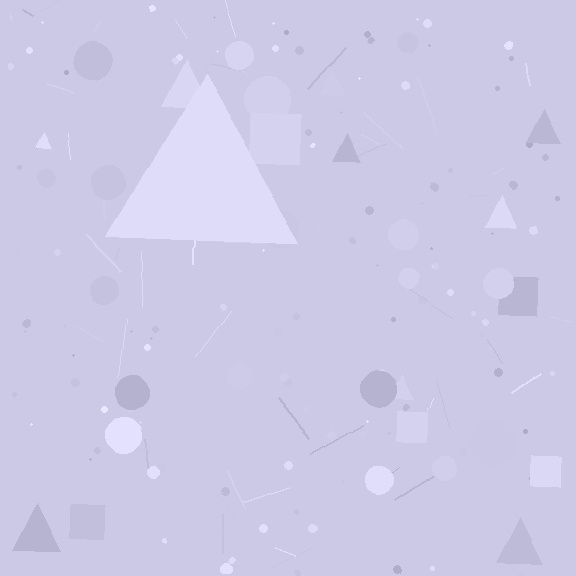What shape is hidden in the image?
A triangle is hidden in the image.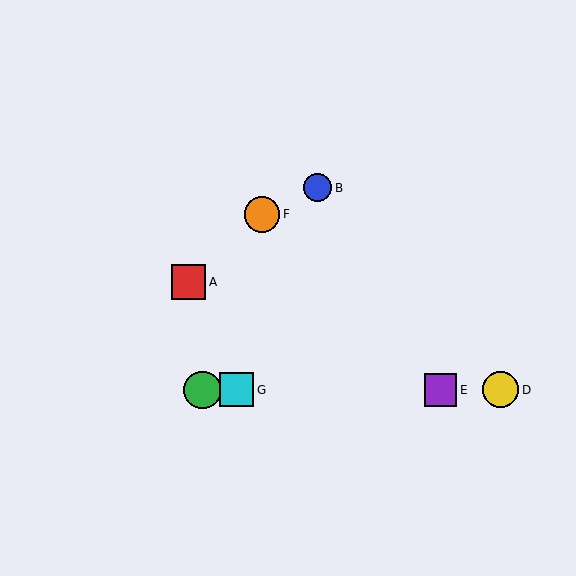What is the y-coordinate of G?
Object G is at y≈390.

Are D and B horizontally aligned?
No, D is at y≈390 and B is at y≈188.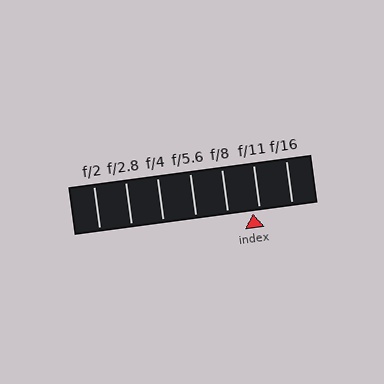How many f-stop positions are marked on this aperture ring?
There are 7 f-stop positions marked.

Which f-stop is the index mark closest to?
The index mark is closest to f/11.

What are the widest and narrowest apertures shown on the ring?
The widest aperture shown is f/2 and the narrowest is f/16.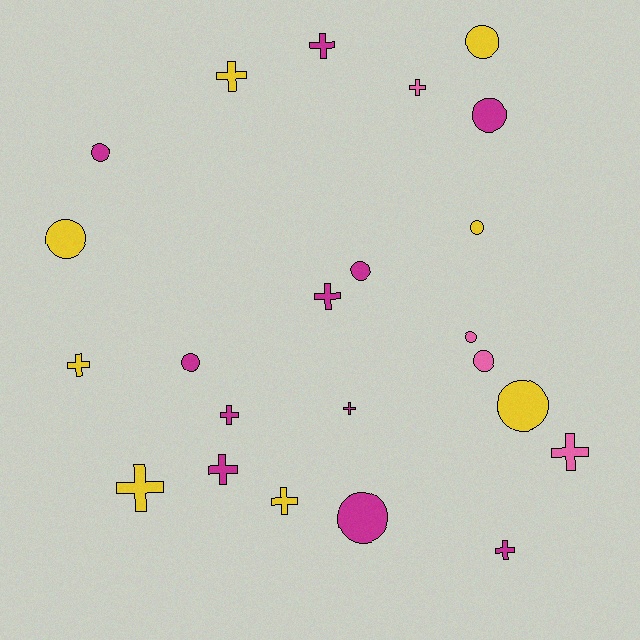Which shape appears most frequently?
Cross, with 12 objects.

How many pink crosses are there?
There are 2 pink crosses.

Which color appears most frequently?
Magenta, with 11 objects.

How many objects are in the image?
There are 23 objects.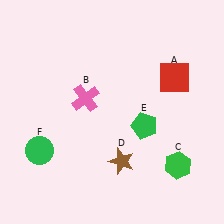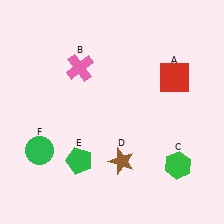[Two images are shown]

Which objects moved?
The objects that moved are: the pink cross (B), the green pentagon (E).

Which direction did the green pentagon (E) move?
The green pentagon (E) moved left.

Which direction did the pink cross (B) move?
The pink cross (B) moved up.